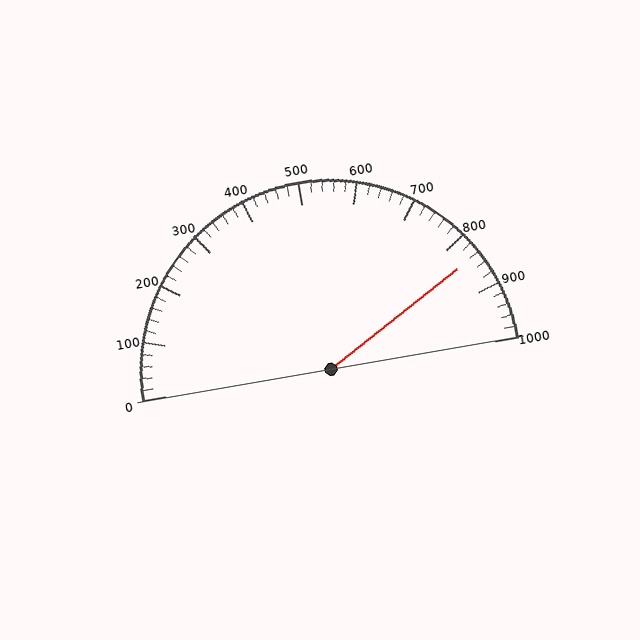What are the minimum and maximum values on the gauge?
The gauge ranges from 0 to 1000.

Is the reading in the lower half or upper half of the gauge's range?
The reading is in the upper half of the range (0 to 1000).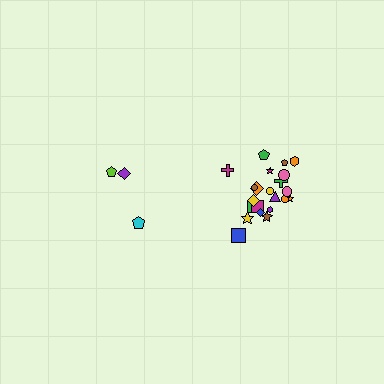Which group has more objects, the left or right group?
The right group.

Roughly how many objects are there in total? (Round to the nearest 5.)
Roughly 25 objects in total.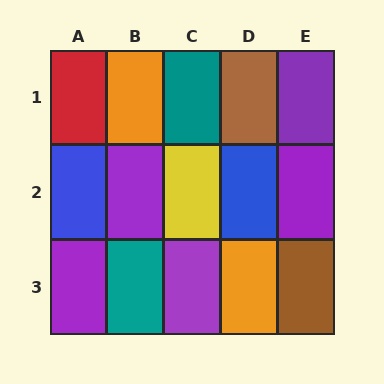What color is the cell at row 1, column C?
Teal.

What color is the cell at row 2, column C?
Yellow.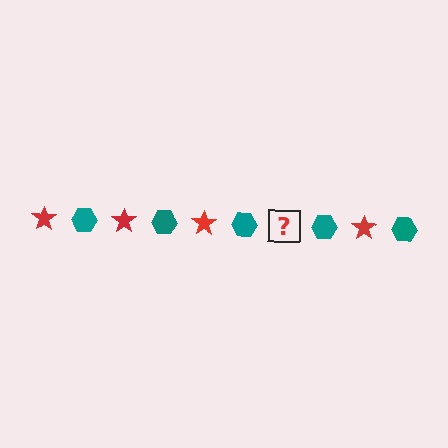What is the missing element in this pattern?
The missing element is a red star.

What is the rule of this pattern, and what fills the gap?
The rule is that the pattern alternates between red star and teal hexagon. The gap should be filled with a red star.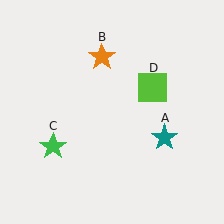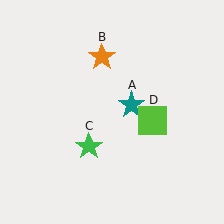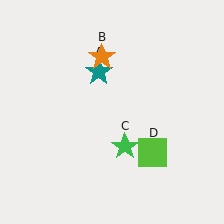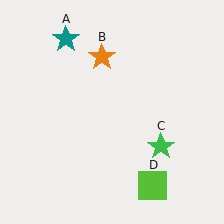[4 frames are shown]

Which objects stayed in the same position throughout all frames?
Orange star (object B) remained stationary.